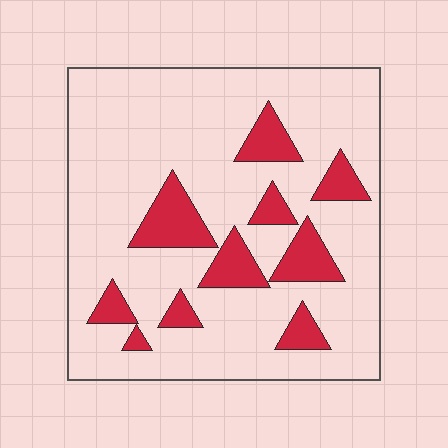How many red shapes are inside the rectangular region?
10.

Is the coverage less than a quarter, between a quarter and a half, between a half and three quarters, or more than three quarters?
Less than a quarter.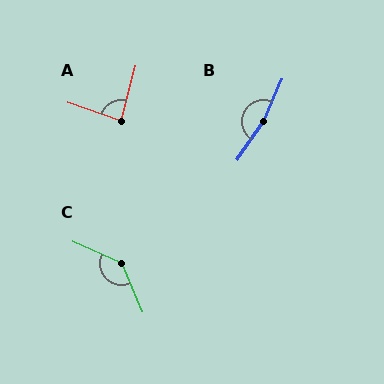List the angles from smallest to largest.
A (86°), C (137°), B (169°).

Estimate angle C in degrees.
Approximately 137 degrees.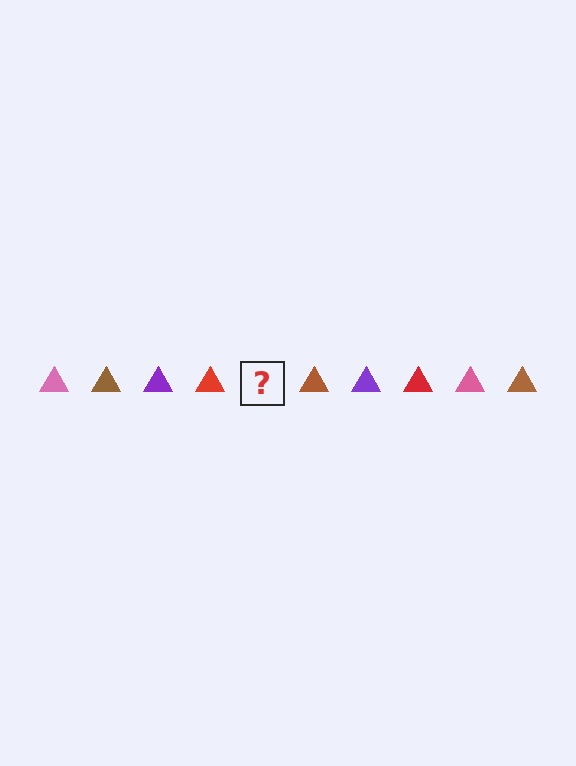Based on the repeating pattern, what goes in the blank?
The blank should be a pink triangle.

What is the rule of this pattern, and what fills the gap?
The rule is that the pattern cycles through pink, brown, purple, red triangles. The gap should be filled with a pink triangle.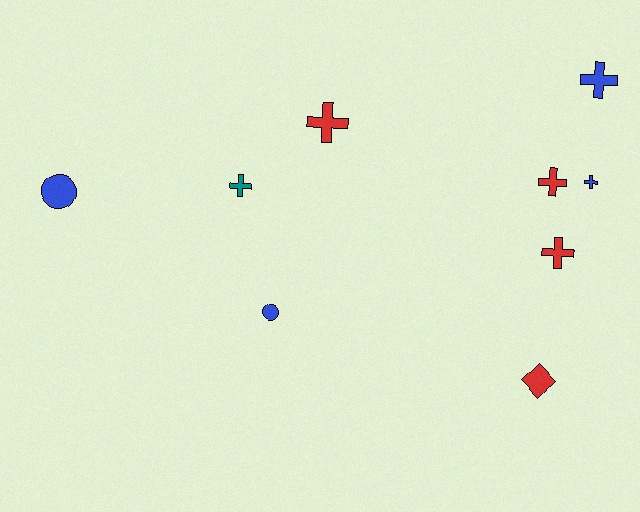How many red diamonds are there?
There is 1 red diamond.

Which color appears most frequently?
Blue, with 4 objects.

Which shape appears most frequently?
Cross, with 6 objects.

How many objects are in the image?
There are 9 objects.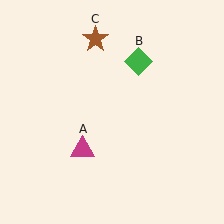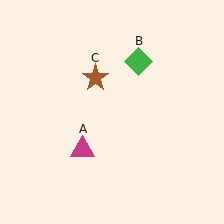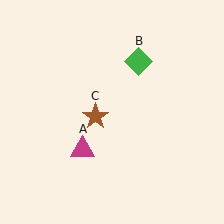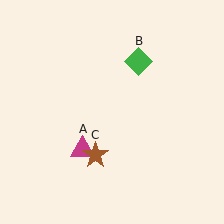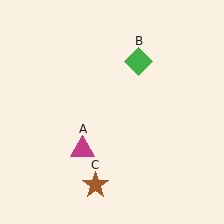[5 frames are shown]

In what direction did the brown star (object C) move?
The brown star (object C) moved down.